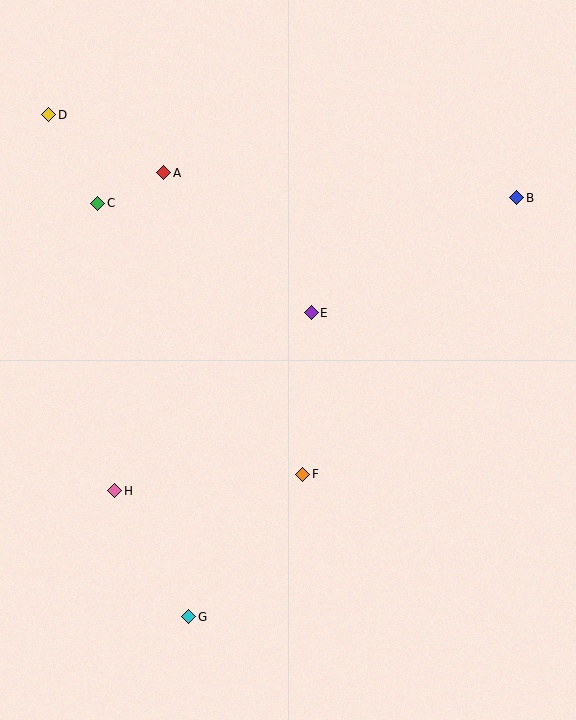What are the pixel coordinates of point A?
Point A is at (164, 173).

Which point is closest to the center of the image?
Point E at (311, 313) is closest to the center.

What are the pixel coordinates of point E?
Point E is at (311, 313).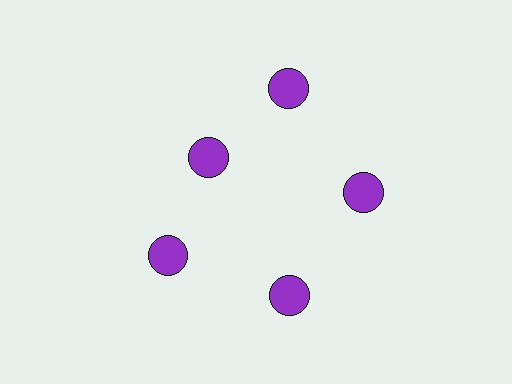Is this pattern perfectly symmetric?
No. The 5 purple circles are arranged in a ring, but one element near the 10 o'clock position is pulled inward toward the center, breaking the 5-fold rotational symmetry.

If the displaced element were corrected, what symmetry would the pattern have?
It would have 5-fold rotational symmetry — the pattern would map onto itself every 72 degrees.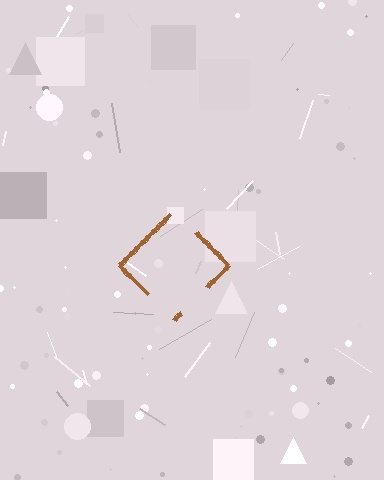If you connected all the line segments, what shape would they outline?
They would outline a diamond.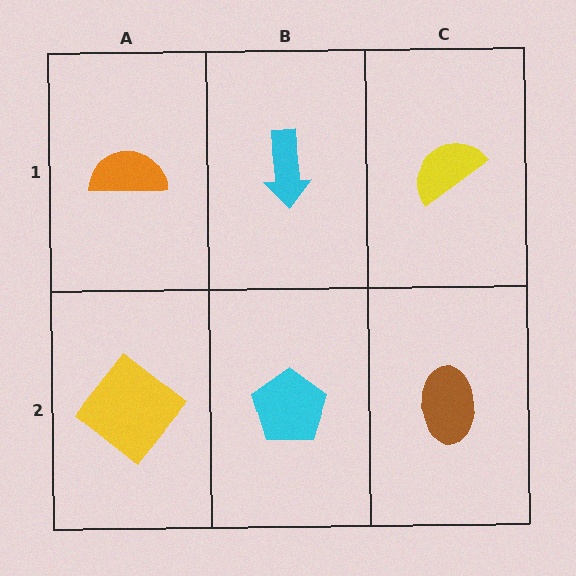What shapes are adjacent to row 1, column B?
A cyan pentagon (row 2, column B), an orange semicircle (row 1, column A), a yellow semicircle (row 1, column C).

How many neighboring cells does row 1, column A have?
2.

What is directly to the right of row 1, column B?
A yellow semicircle.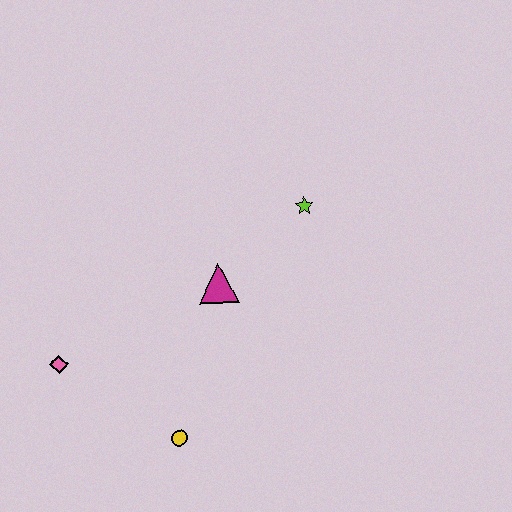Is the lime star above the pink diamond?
Yes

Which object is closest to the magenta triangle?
The lime star is closest to the magenta triangle.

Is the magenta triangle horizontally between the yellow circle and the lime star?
Yes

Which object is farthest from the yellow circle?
The lime star is farthest from the yellow circle.